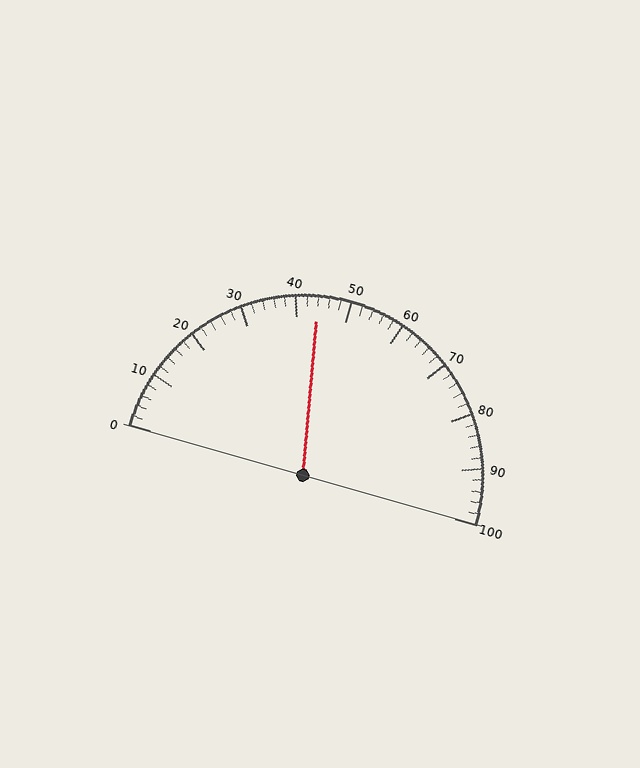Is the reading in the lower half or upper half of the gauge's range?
The reading is in the lower half of the range (0 to 100).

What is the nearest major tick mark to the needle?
The nearest major tick mark is 40.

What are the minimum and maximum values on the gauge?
The gauge ranges from 0 to 100.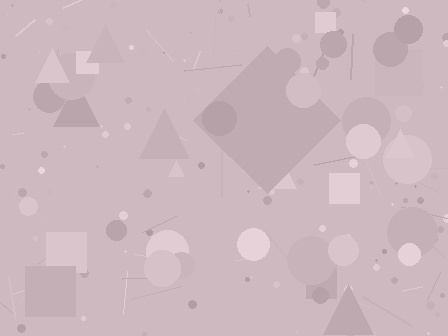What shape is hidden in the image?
A diamond is hidden in the image.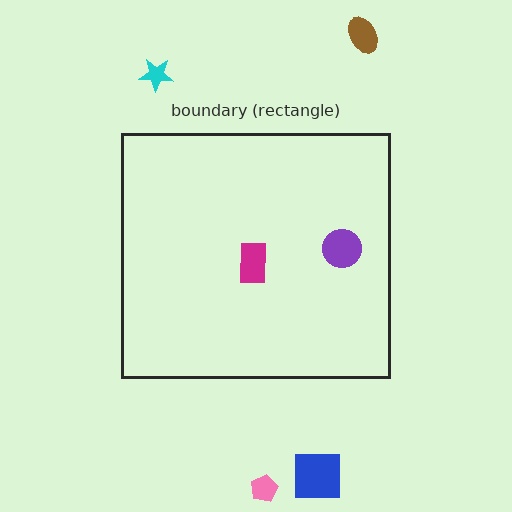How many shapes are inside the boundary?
2 inside, 4 outside.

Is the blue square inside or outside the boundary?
Outside.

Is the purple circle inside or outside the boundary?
Inside.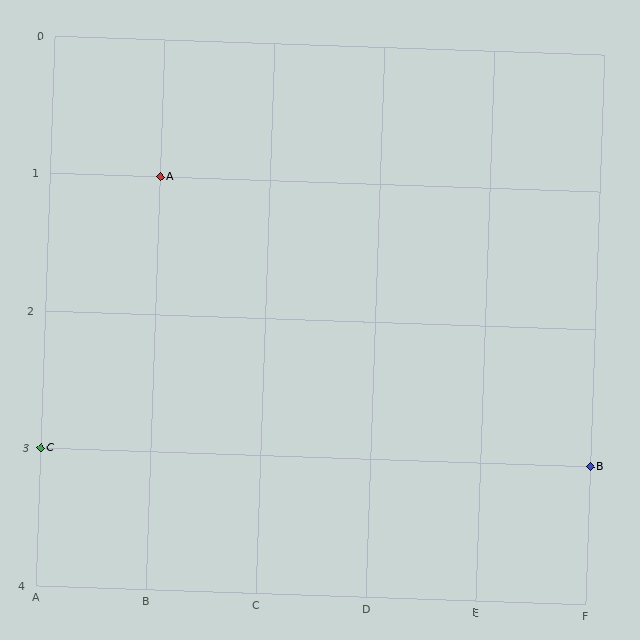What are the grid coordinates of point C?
Point C is at grid coordinates (A, 3).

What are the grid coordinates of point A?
Point A is at grid coordinates (B, 1).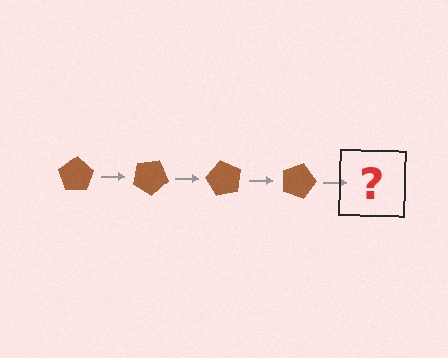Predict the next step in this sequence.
The next step is a brown pentagon rotated 120 degrees.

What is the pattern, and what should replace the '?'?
The pattern is that the pentagon rotates 30 degrees each step. The '?' should be a brown pentagon rotated 120 degrees.